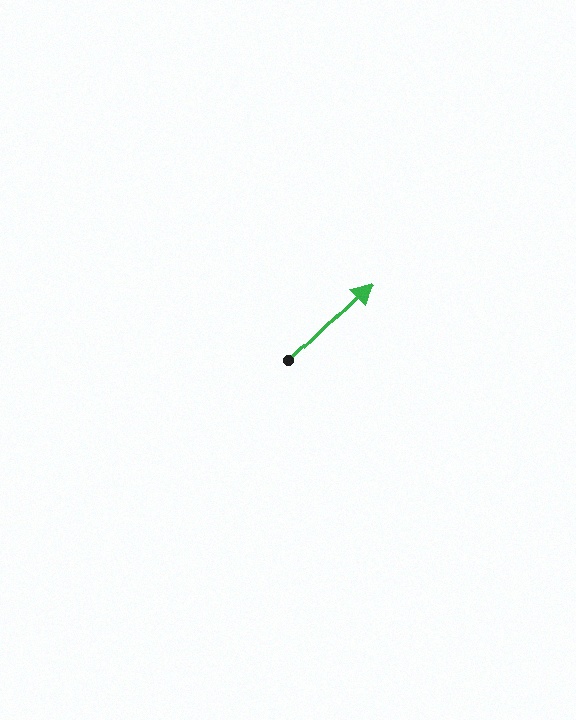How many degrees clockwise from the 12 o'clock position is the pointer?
Approximately 46 degrees.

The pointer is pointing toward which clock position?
Roughly 2 o'clock.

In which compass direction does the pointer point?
Northeast.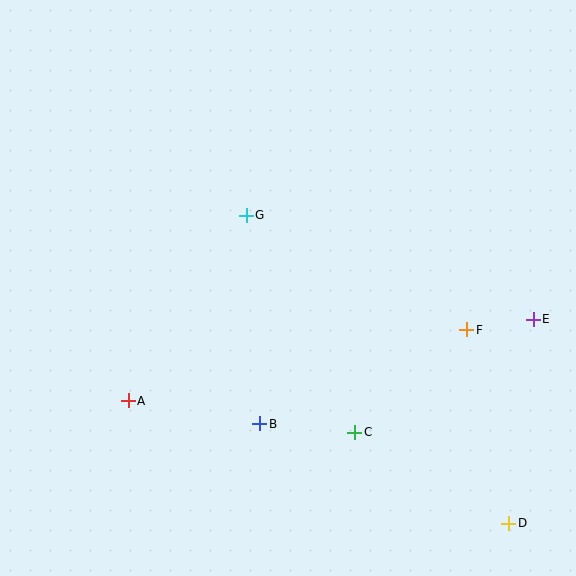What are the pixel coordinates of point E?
Point E is at (533, 320).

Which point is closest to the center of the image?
Point G at (246, 215) is closest to the center.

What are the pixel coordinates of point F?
Point F is at (467, 330).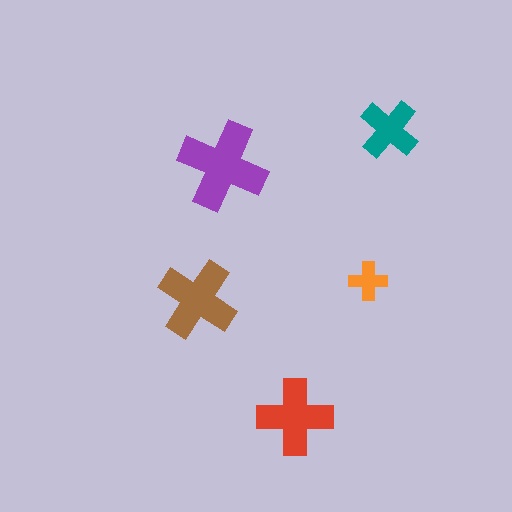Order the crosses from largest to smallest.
the purple one, the brown one, the red one, the teal one, the orange one.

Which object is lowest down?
The red cross is bottommost.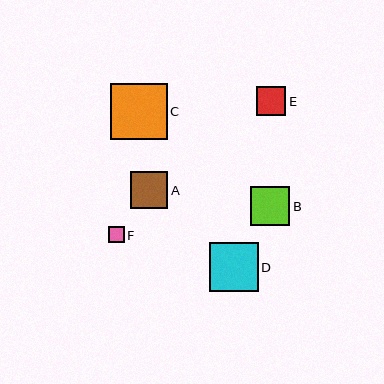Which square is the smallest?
Square F is the smallest with a size of approximately 16 pixels.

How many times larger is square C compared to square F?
Square C is approximately 3.5 times the size of square F.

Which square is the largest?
Square C is the largest with a size of approximately 56 pixels.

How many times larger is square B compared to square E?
Square B is approximately 1.3 times the size of square E.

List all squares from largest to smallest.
From largest to smallest: C, D, B, A, E, F.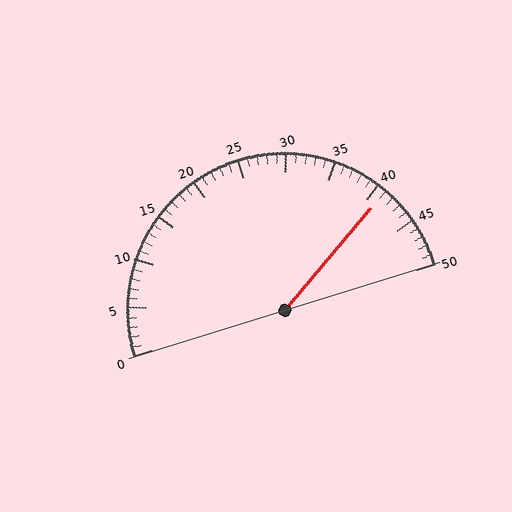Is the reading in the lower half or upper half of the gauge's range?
The reading is in the upper half of the range (0 to 50).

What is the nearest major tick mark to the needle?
The nearest major tick mark is 40.